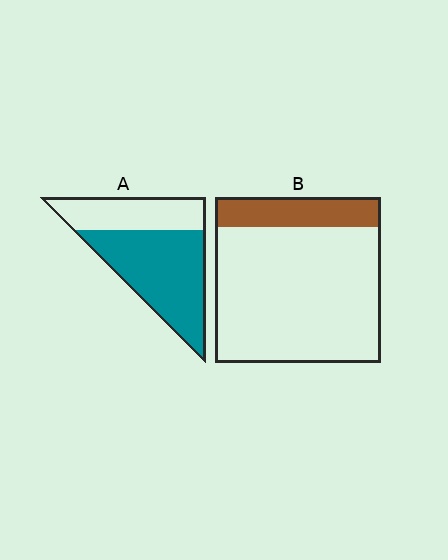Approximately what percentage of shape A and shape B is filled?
A is approximately 65% and B is approximately 20%.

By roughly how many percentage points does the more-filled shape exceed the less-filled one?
By roughly 45 percentage points (A over B).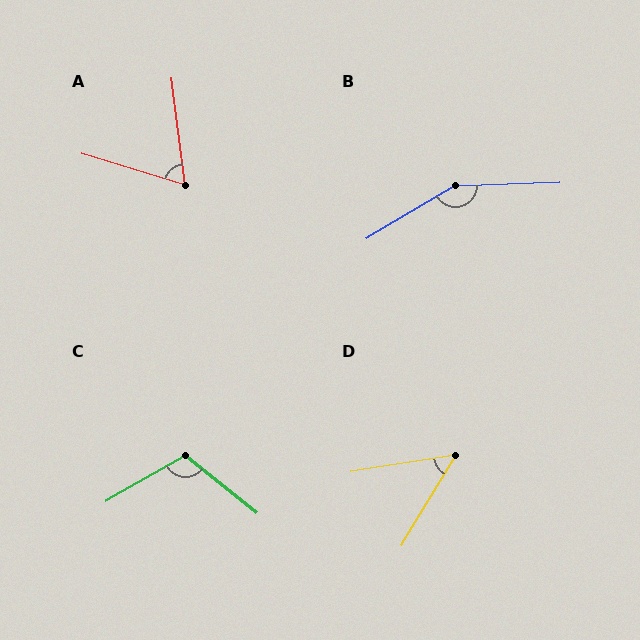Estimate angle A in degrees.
Approximately 66 degrees.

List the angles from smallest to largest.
D (50°), A (66°), C (112°), B (151°).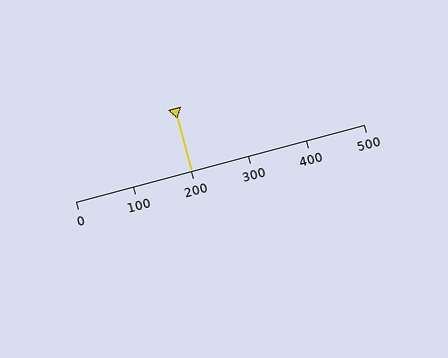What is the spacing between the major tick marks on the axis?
The major ticks are spaced 100 apart.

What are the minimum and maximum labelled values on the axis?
The axis runs from 0 to 500.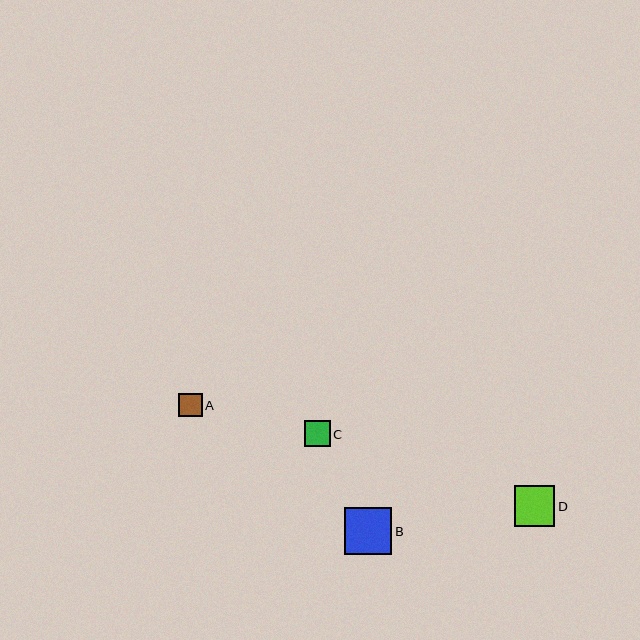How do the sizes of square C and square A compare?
Square C and square A are approximately the same size.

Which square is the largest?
Square B is the largest with a size of approximately 48 pixels.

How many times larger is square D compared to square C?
Square D is approximately 1.6 times the size of square C.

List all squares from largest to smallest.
From largest to smallest: B, D, C, A.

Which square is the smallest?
Square A is the smallest with a size of approximately 24 pixels.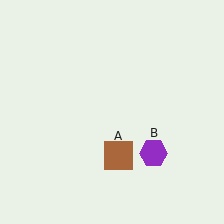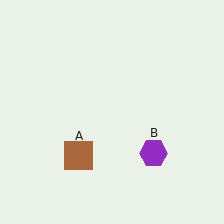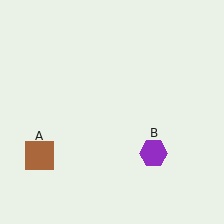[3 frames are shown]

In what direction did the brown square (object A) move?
The brown square (object A) moved left.